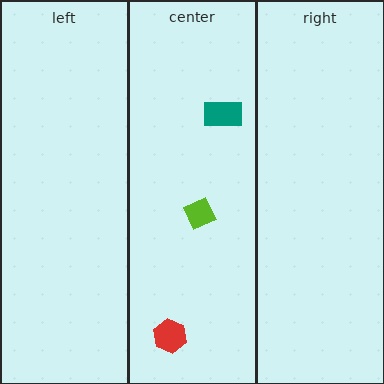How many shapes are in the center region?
3.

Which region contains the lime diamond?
The center region.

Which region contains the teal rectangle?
The center region.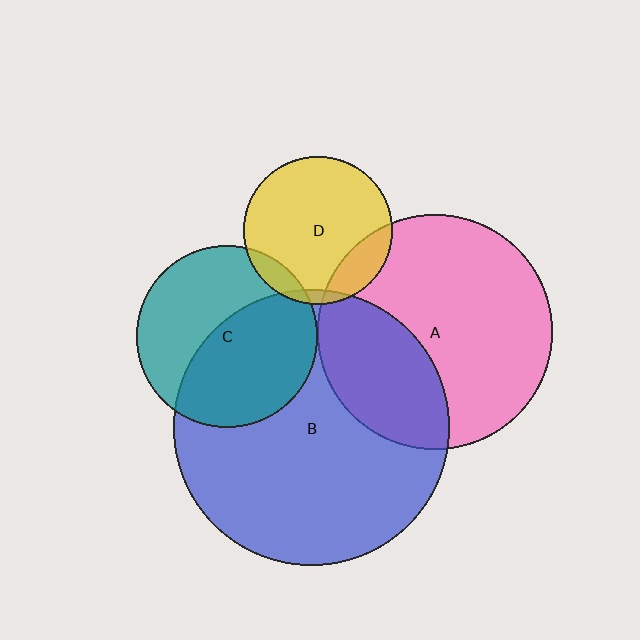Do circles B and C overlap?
Yes.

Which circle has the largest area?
Circle B (blue).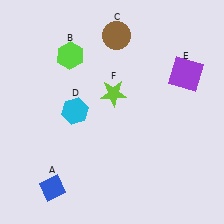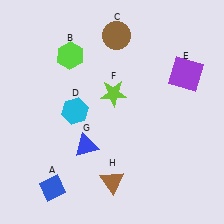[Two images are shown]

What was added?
A blue triangle (G), a brown triangle (H) were added in Image 2.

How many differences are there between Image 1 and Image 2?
There are 2 differences between the two images.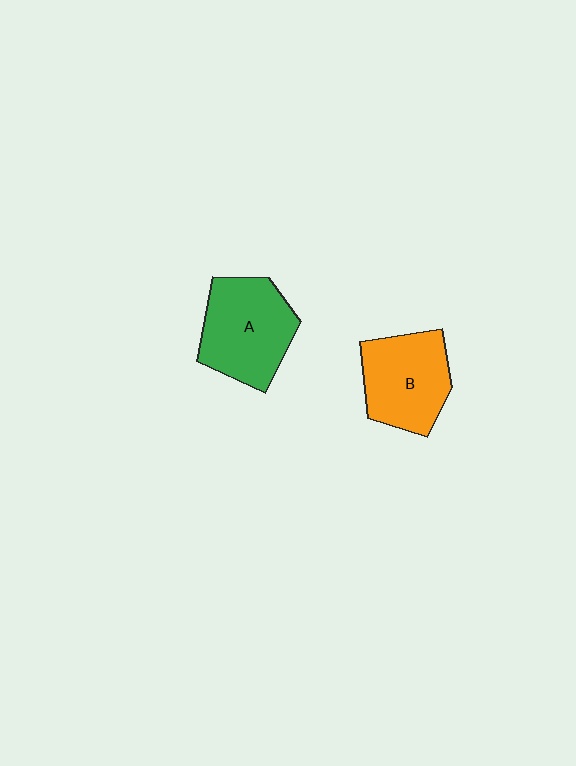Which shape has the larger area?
Shape A (green).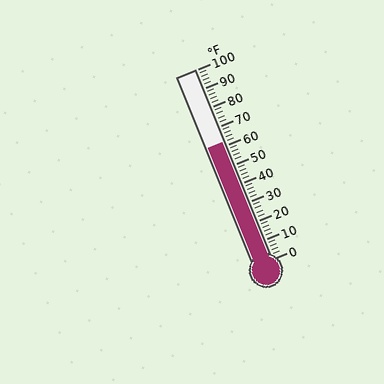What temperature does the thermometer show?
The thermometer shows approximately 62°F.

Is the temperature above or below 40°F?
The temperature is above 40°F.